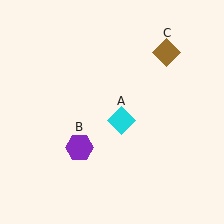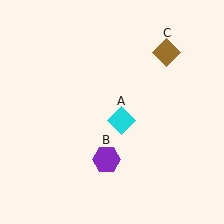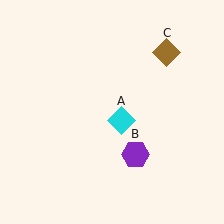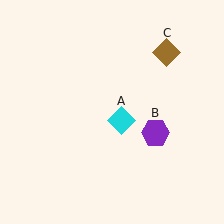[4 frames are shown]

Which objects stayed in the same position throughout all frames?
Cyan diamond (object A) and brown diamond (object C) remained stationary.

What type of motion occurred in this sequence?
The purple hexagon (object B) rotated counterclockwise around the center of the scene.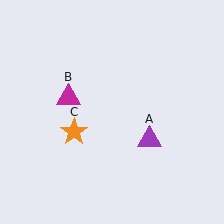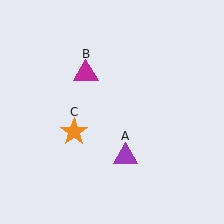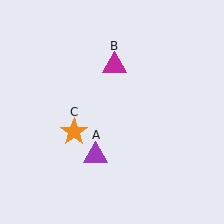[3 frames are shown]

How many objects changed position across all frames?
2 objects changed position: purple triangle (object A), magenta triangle (object B).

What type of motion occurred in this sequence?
The purple triangle (object A), magenta triangle (object B) rotated clockwise around the center of the scene.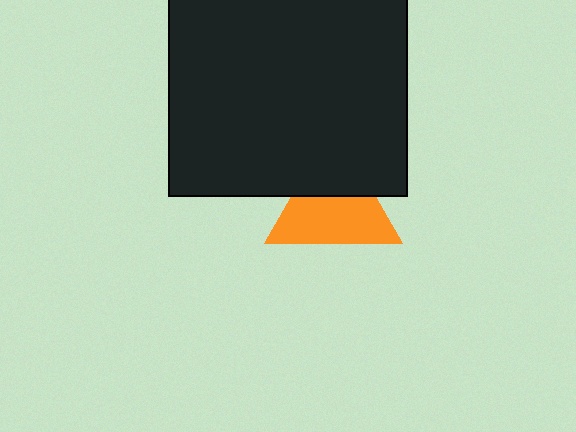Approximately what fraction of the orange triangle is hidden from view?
Roughly 38% of the orange triangle is hidden behind the black square.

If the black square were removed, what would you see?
You would see the complete orange triangle.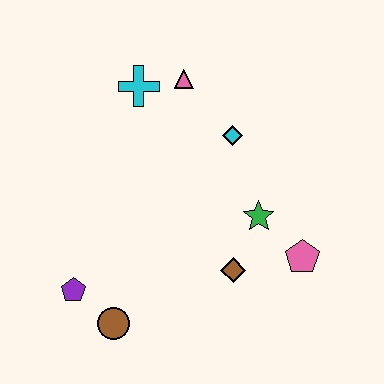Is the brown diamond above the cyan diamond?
No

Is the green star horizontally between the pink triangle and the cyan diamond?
No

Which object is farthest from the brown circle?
The pink triangle is farthest from the brown circle.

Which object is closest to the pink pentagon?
The green star is closest to the pink pentagon.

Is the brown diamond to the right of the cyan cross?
Yes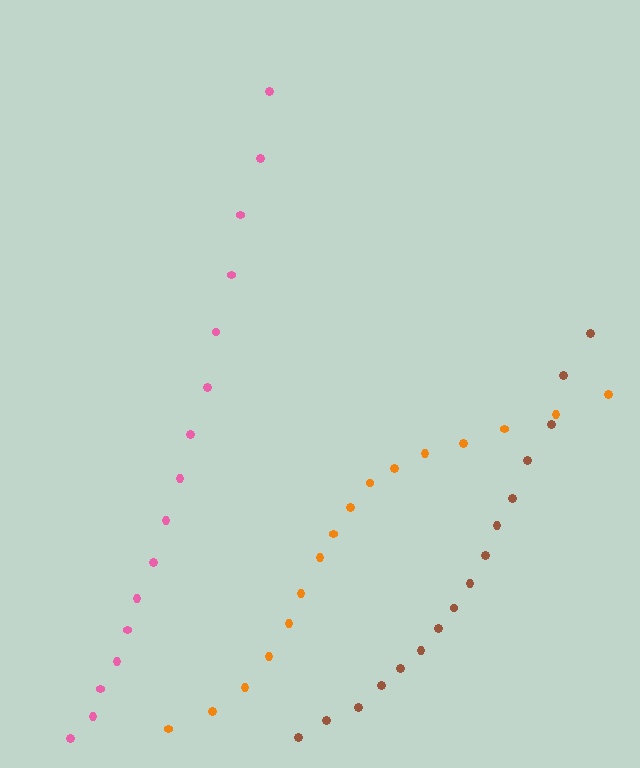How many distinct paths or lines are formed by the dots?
There are 3 distinct paths.